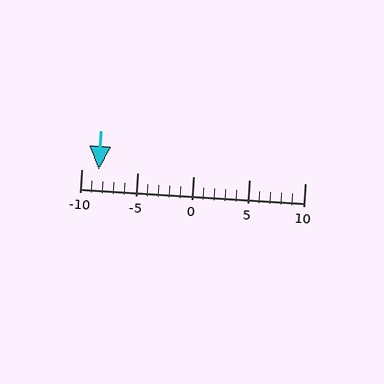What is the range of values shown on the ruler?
The ruler shows values from -10 to 10.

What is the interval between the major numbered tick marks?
The major tick marks are spaced 5 units apart.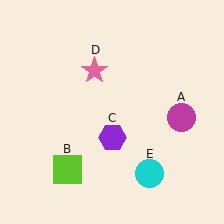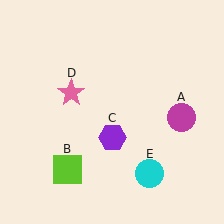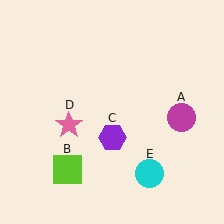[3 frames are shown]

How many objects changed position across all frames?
1 object changed position: pink star (object D).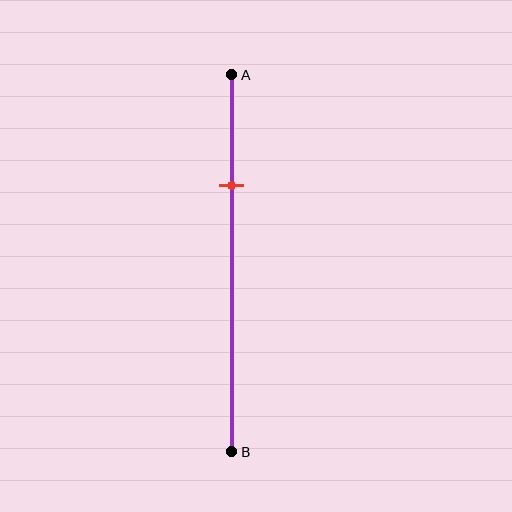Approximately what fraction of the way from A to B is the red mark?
The red mark is approximately 30% of the way from A to B.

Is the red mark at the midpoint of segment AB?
No, the mark is at about 30% from A, not at the 50% midpoint.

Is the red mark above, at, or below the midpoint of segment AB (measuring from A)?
The red mark is above the midpoint of segment AB.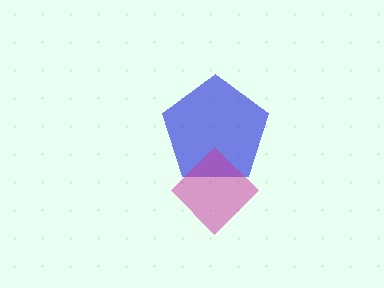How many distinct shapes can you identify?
There are 2 distinct shapes: a blue pentagon, a magenta diamond.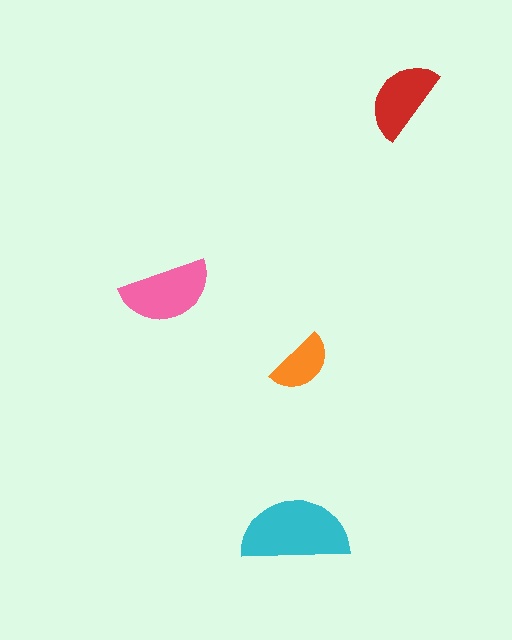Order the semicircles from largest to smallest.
the cyan one, the pink one, the red one, the orange one.